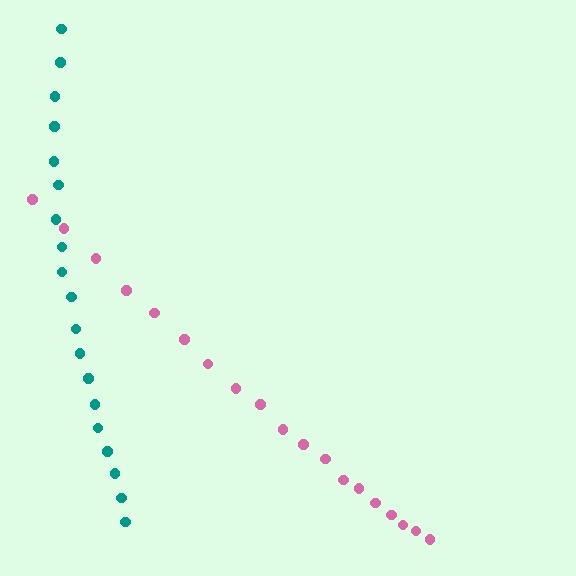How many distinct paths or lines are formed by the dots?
There are 2 distinct paths.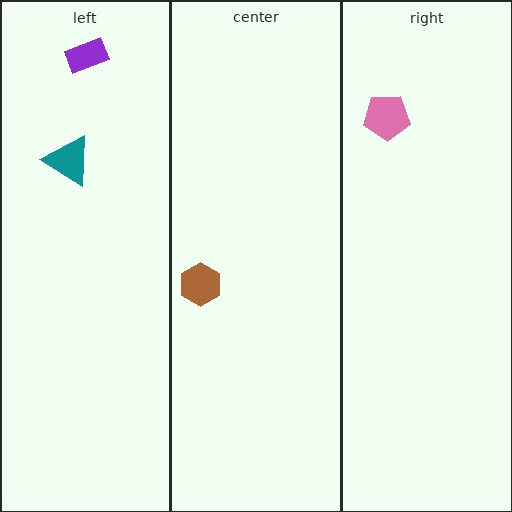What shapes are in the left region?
The purple rectangle, the teal triangle.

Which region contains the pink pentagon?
The right region.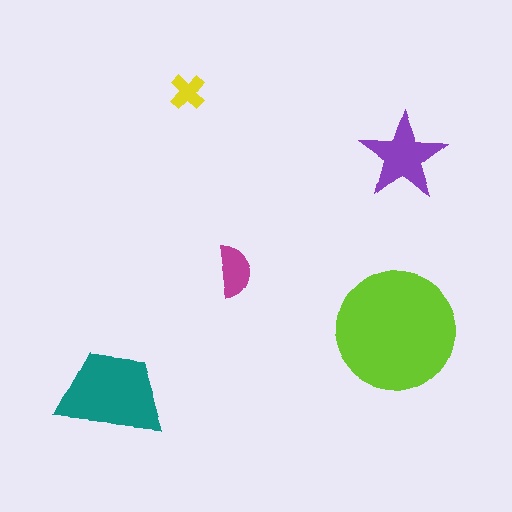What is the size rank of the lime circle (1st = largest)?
1st.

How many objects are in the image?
There are 5 objects in the image.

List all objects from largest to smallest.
The lime circle, the teal trapezoid, the purple star, the magenta semicircle, the yellow cross.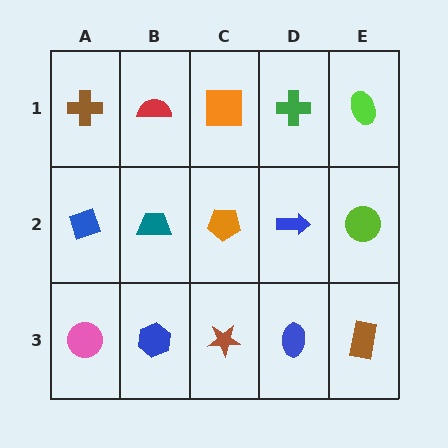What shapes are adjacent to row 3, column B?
A teal trapezoid (row 2, column B), a pink circle (row 3, column A), a brown star (row 3, column C).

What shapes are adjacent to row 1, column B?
A teal trapezoid (row 2, column B), a brown cross (row 1, column A), an orange square (row 1, column C).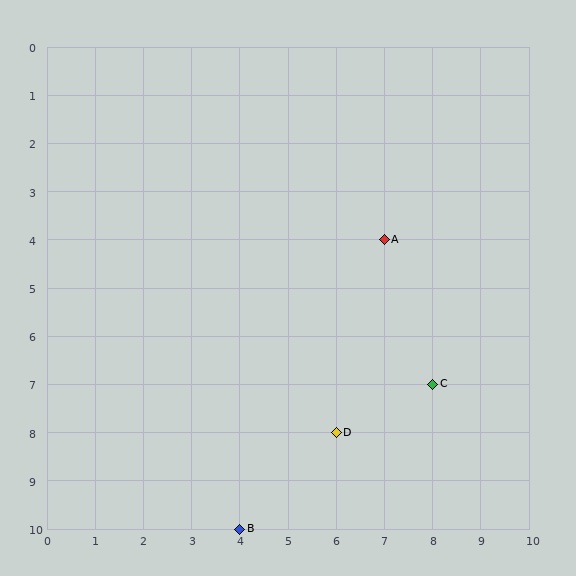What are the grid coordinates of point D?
Point D is at grid coordinates (6, 8).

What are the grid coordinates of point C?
Point C is at grid coordinates (8, 7).